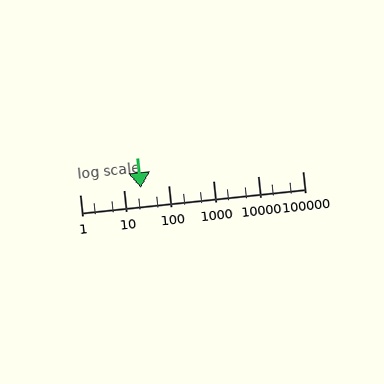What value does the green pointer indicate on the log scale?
The pointer indicates approximately 24.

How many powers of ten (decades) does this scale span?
The scale spans 5 decades, from 1 to 100000.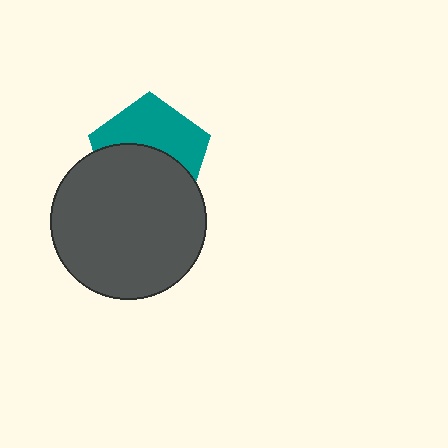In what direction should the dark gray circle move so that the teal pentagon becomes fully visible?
The dark gray circle should move down. That is the shortest direction to clear the overlap and leave the teal pentagon fully visible.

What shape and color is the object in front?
The object in front is a dark gray circle.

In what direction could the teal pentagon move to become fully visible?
The teal pentagon could move up. That would shift it out from behind the dark gray circle entirely.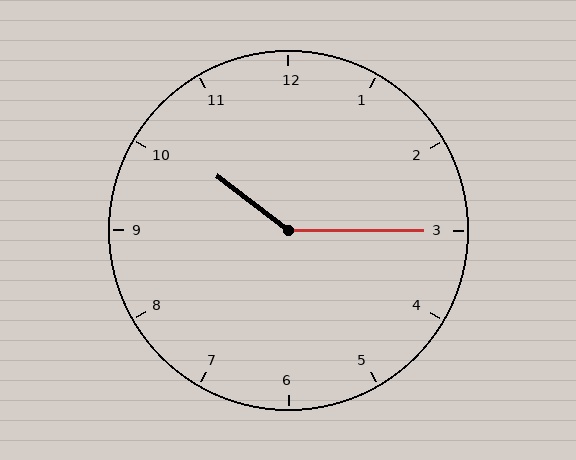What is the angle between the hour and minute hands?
Approximately 142 degrees.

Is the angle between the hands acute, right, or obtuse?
It is obtuse.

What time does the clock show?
10:15.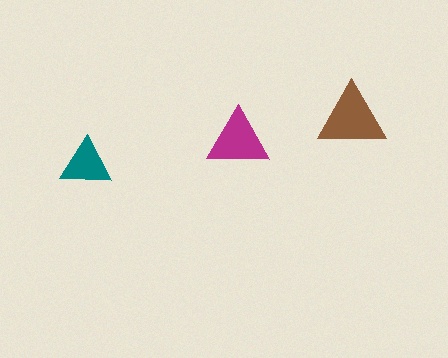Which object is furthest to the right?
The brown triangle is rightmost.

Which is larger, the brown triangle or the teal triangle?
The brown one.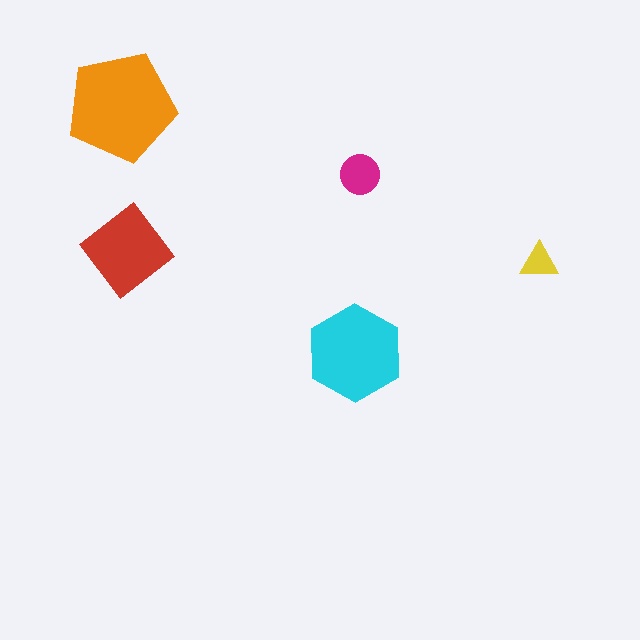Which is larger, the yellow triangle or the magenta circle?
The magenta circle.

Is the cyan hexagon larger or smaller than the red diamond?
Larger.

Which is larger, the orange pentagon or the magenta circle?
The orange pentagon.